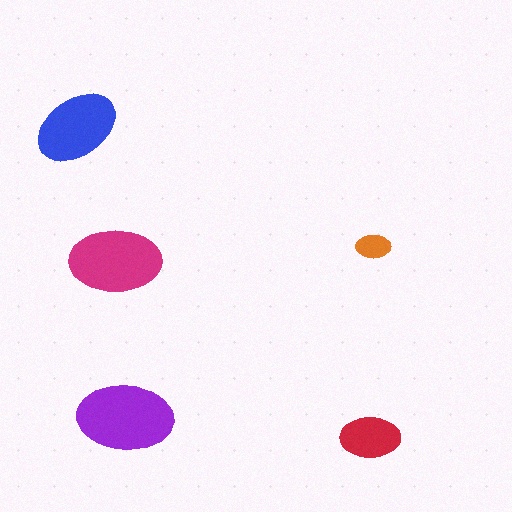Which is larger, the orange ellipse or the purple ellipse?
The purple one.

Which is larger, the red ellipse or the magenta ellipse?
The magenta one.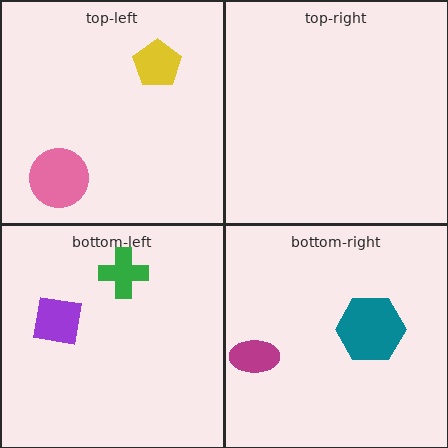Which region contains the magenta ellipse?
The bottom-right region.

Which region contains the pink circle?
The top-left region.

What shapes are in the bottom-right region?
The teal hexagon, the magenta ellipse.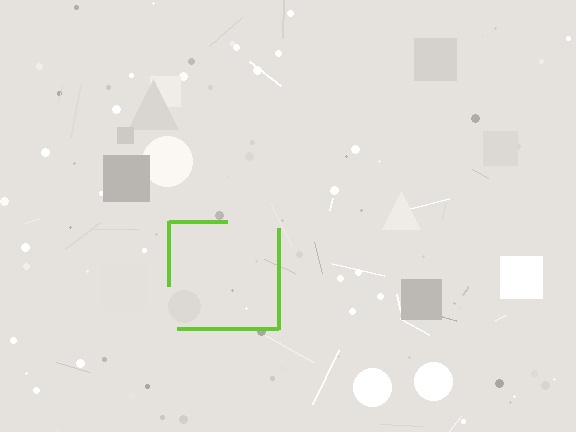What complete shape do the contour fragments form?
The contour fragments form a square.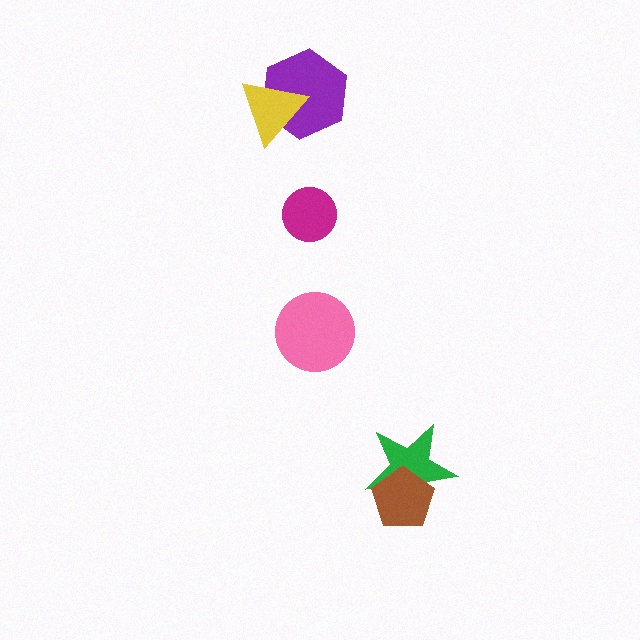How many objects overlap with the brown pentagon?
1 object overlaps with the brown pentagon.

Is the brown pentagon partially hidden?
No, no other shape covers it.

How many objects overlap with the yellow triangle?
1 object overlaps with the yellow triangle.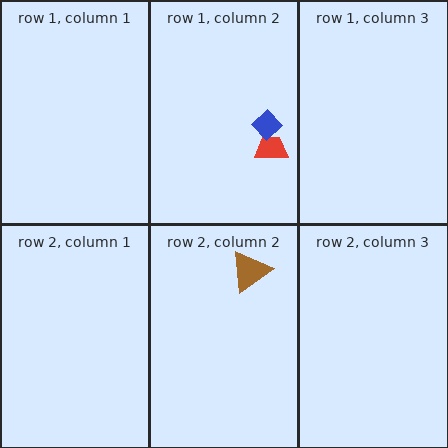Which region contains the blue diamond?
The row 1, column 2 region.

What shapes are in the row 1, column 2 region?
The red trapezoid, the blue diamond.